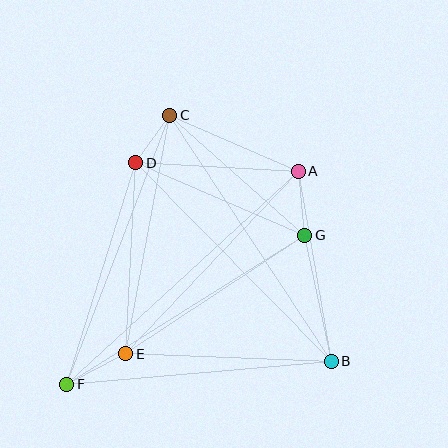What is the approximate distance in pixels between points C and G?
The distance between C and G is approximately 181 pixels.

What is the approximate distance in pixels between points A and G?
The distance between A and G is approximately 65 pixels.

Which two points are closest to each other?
Points C and D are closest to each other.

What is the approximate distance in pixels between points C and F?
The distance between C and F is approximately 288 pixels.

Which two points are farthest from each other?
Points A and F are farthest from each other.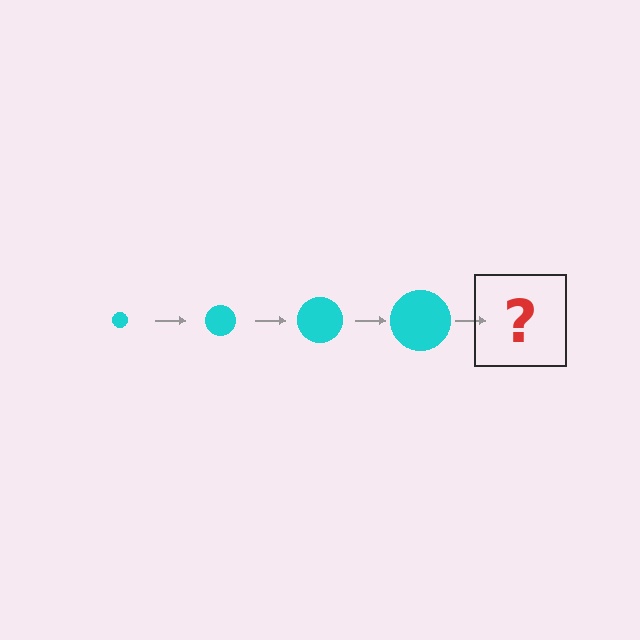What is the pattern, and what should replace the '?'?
The pattern is that the circle gets progressively larger each step. The '?' should be a cyan circle, larger than the previous one.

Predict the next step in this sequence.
The next step is a cyan circle, larger than the previous one.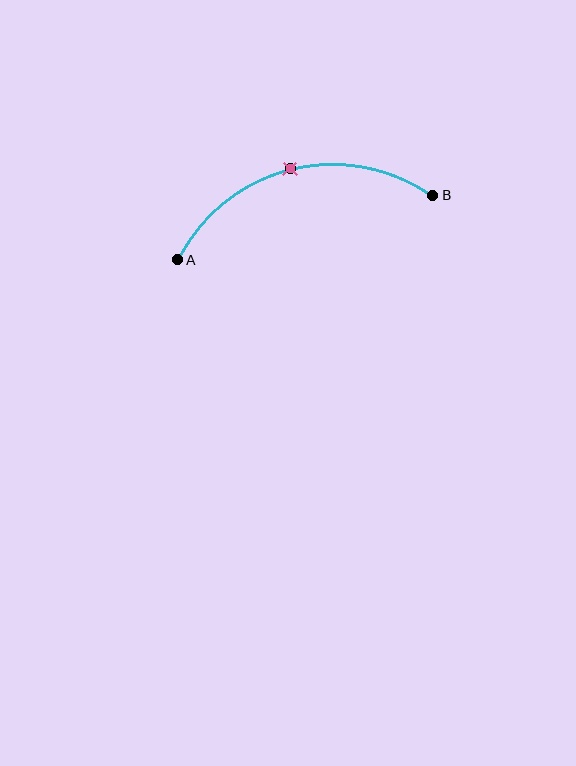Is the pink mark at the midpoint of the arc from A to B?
Yes. The pink mark lies on the arc at equal arc-length from both A and B — it is the arc midpoint.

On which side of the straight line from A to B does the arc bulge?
The arc bulges above the straight line connecting A and B.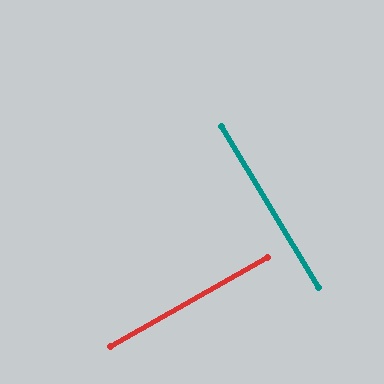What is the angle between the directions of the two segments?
Approximately 88 degrees.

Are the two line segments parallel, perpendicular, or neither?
Perpendicular — they meet at approximately 88°.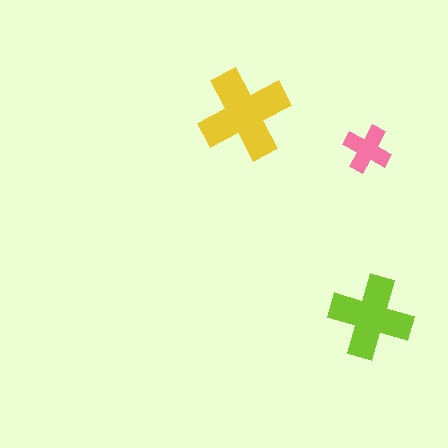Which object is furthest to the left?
The yellow cross is leftmost.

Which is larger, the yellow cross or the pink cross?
The yellow one.